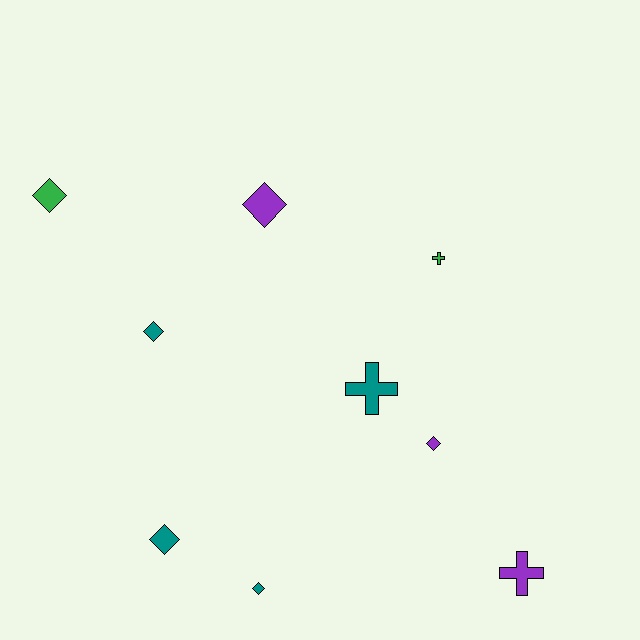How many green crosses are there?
There is 1 green cross.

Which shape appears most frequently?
Diamond, with 6 objects.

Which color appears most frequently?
Teal, with 4 objects.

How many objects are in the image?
There are 9 objects.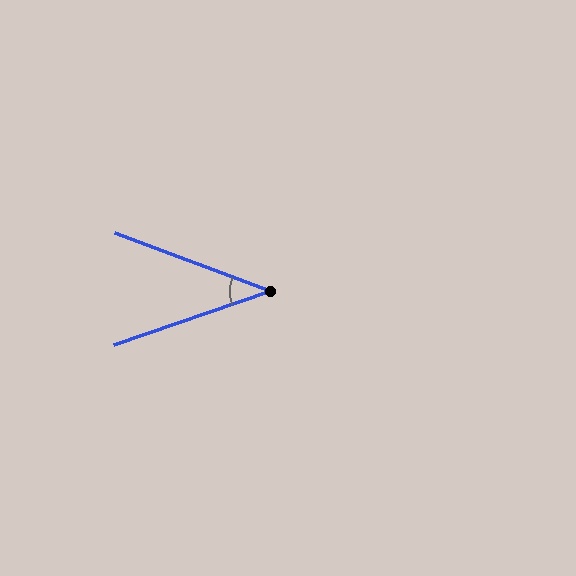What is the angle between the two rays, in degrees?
Approximately 40 degrees.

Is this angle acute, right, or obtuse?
It is acute.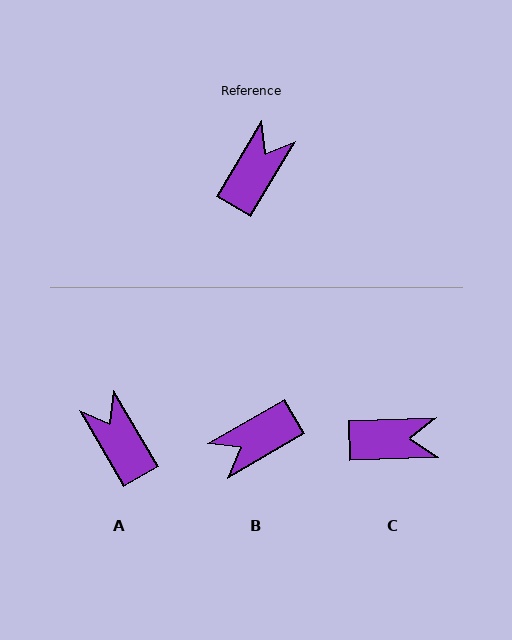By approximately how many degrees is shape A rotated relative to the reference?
Approximately 61 degrees counter-clockwise.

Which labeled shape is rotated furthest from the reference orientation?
B, about 151 degrees away.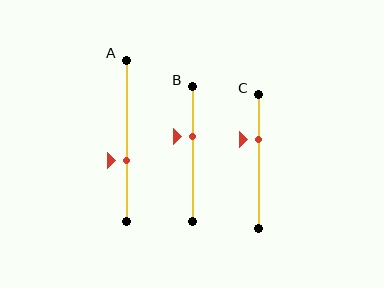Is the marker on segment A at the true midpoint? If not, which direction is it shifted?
No, the marker on segment A is shifted downward by about 13% of the segment length.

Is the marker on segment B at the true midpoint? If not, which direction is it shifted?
No, the marker on segment B is shifted upward by about 13% of the segment length.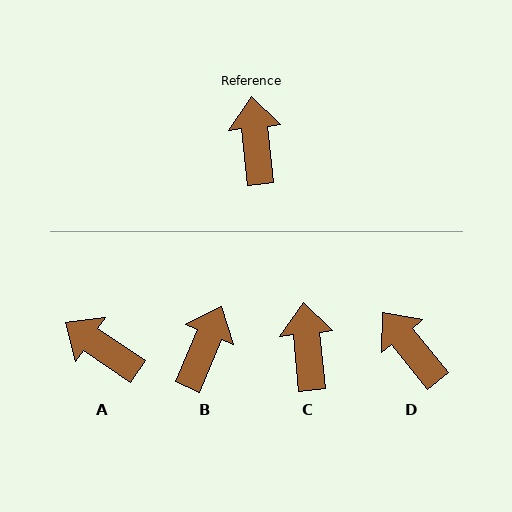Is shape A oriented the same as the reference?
No, it is off by about 50 degrees.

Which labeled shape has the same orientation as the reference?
C.